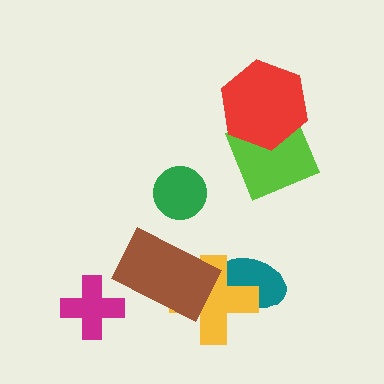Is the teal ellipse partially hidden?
Yes, it is partially covered by another shape.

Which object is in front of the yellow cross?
The brown rectangle is in front of the yellow cross.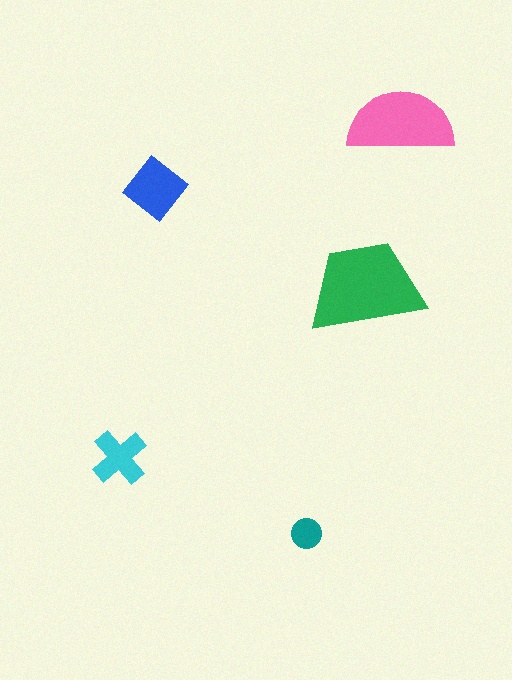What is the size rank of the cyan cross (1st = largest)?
4th.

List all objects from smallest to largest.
The teal circle, the cyan cross, the blue diamond, the pink semicircle, the green trapezoid.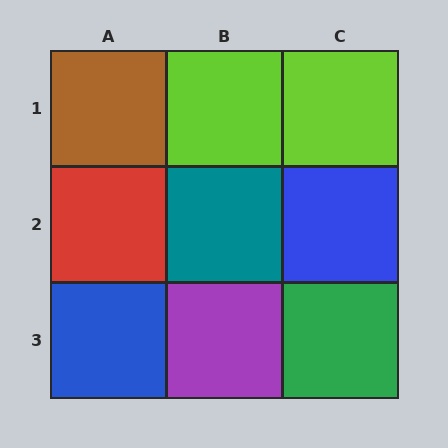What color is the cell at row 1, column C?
Lime.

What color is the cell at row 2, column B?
Teal.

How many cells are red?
1 cell is red.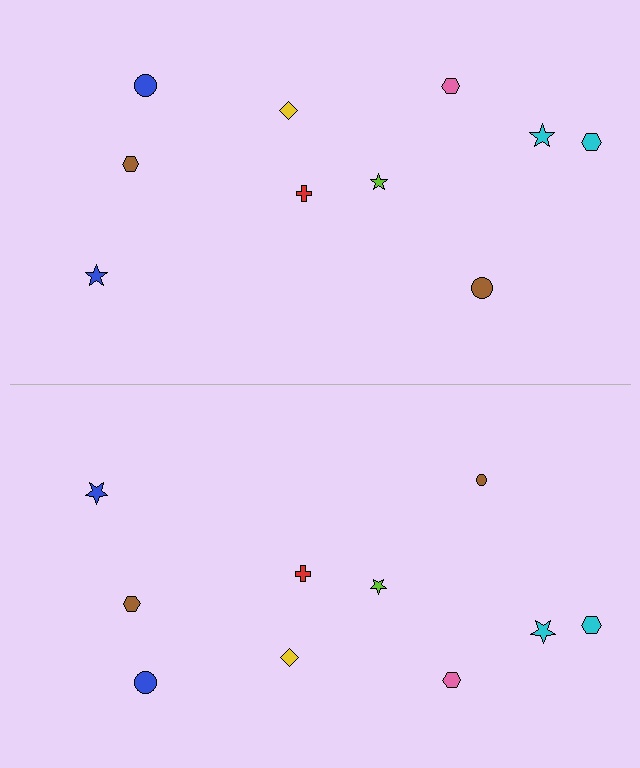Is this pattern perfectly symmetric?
No, the pattern is not perfectly symmetric. The brown circle on the bottom side has a different size than its mirror counterpart.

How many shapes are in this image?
There are 20 shapes in this image.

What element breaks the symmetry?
The brown circle on the bottom side has a different size than its mirror counterpart.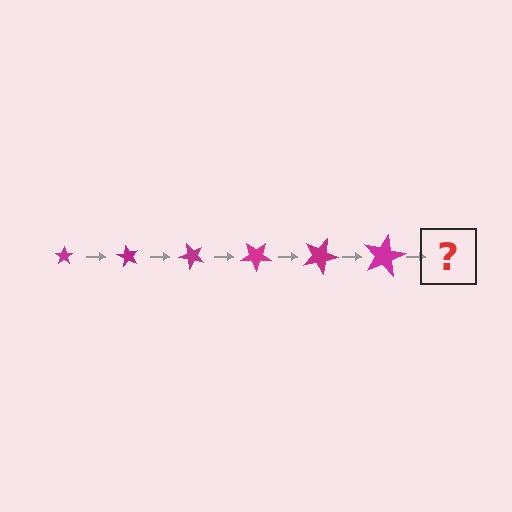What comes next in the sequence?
The next element should be a star, larger than the previous one and rotated 360 degrees from the start.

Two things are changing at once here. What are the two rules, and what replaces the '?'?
The two rules are that the star grows larger each step and it rotates 60 degrees each step. The '?' should be a star, larger than the previous one and rotated 360 degrees from the start.